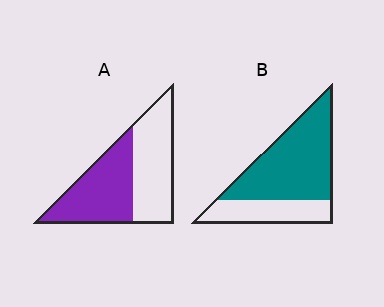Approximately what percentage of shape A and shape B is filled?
A is approximately 50% and B is approximately 70%.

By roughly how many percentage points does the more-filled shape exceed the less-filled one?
By roughly 20 percentage points (B over A).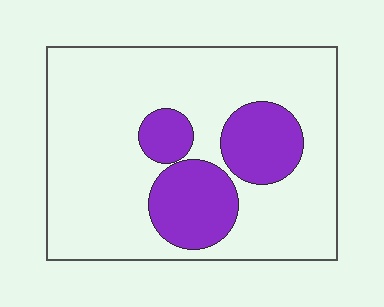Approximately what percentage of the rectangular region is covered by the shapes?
Approximately 25%.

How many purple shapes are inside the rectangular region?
3.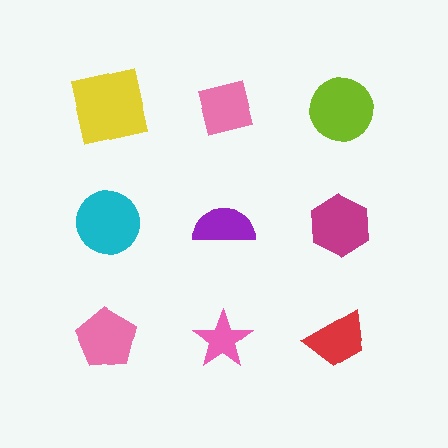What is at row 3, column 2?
A pink star.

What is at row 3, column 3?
A red trapezoid.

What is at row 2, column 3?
A magenta hexagon.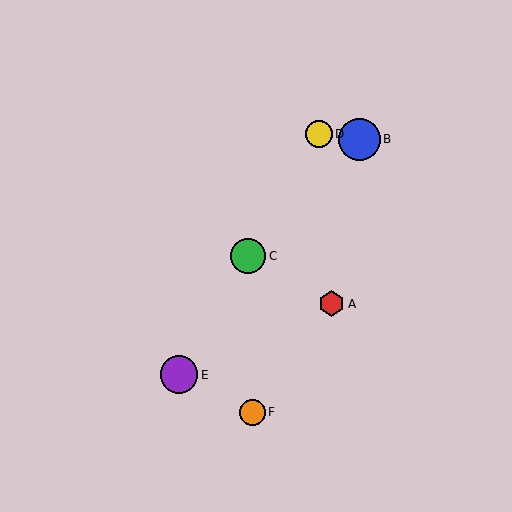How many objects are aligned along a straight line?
3 objects (C, D, E) are aligned along a straight line.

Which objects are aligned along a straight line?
Objects C, D, E are aligned along a straight line.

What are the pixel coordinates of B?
Object B is at (359, 139).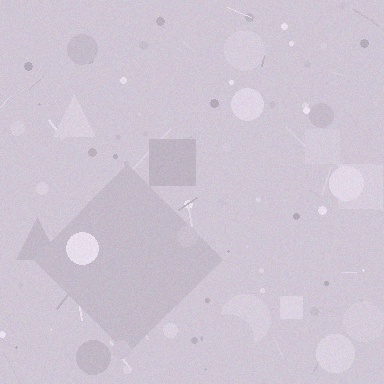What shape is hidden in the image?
A diamond is hidden in the image.